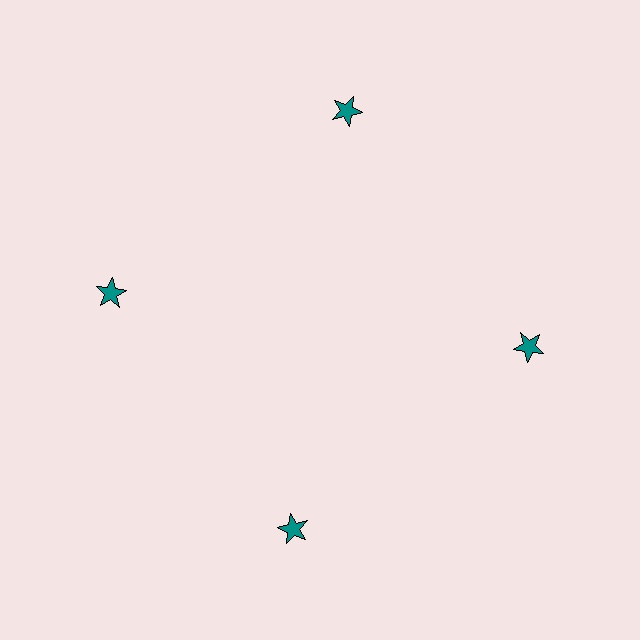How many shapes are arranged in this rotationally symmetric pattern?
There are 4 shapes, arranged in 4 groups of 1.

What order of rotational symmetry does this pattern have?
This pattern has 4-fold rotational symmetry.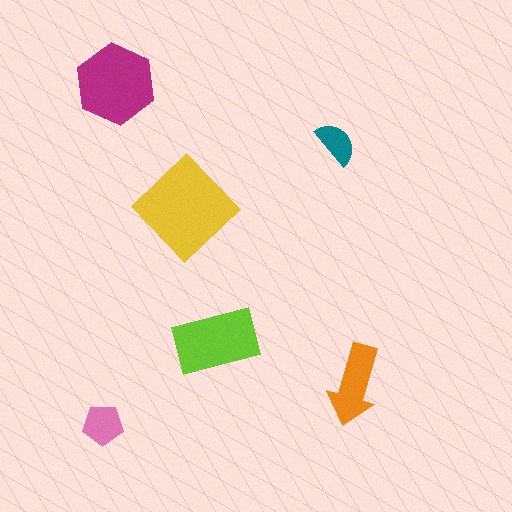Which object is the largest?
The yellow diamond.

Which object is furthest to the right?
The orange arrow is rightmost.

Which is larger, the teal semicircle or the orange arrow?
The orange arrow.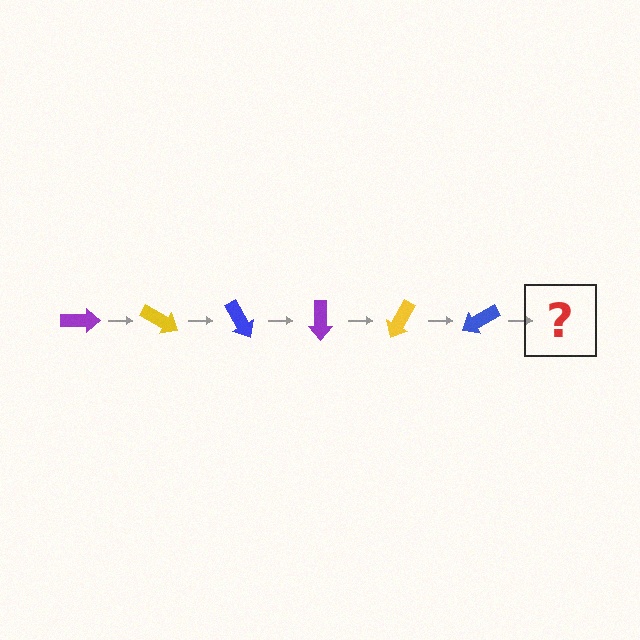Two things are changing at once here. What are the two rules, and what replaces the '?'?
The two rules are that it rotates 30 degrees each step and the color cycles through purple, yellow, and blue. The '?' should be a purple arrow, rotated 180 degrees from the start.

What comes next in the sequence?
The next element should be a purple arrow, rotated 180 degrees from the start.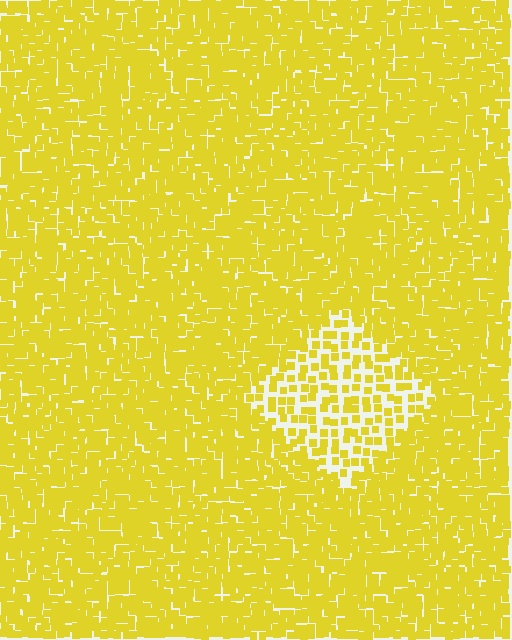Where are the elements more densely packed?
The elements are more densely packed outside the diamond boundary.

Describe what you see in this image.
The image contains small yellow elements arranged at two different densities. A diamond-shaped region is visible where the elements are less densely packed than the surrounding area.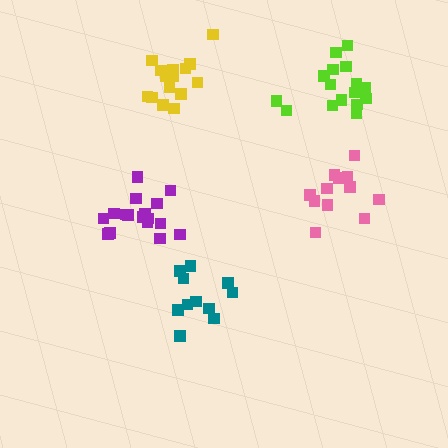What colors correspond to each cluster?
The clusters are colored: teal, yellow, pink, purple, lime.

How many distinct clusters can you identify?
There are 5 distinct clusters.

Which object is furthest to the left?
The purple cluster is leftmost.